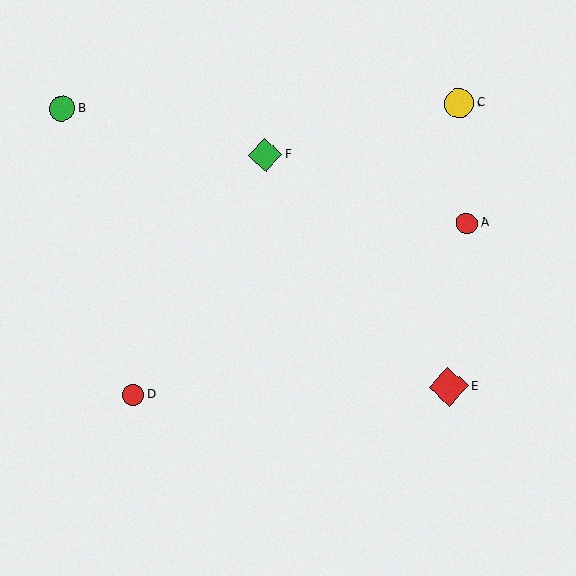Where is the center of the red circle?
The center of the red circle is at (467, 224).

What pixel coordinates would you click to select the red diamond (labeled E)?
Click at (449, 387) to select the red diamond E.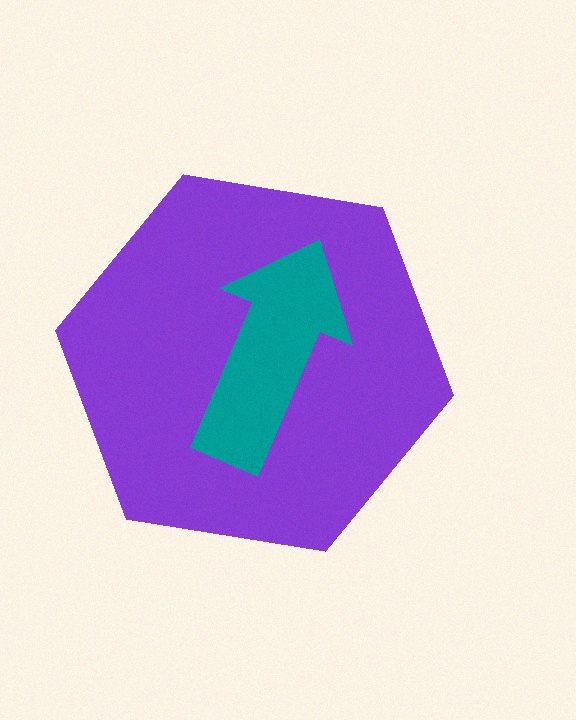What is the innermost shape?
The teal arrow.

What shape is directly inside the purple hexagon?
The teal arrow.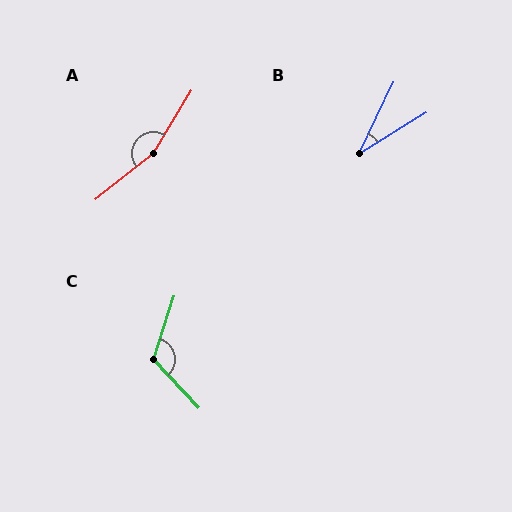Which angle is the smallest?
B, at approximately 33 degrees.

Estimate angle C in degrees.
Approximately 119 degrees.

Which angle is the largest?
A, at approximately 159 degrees.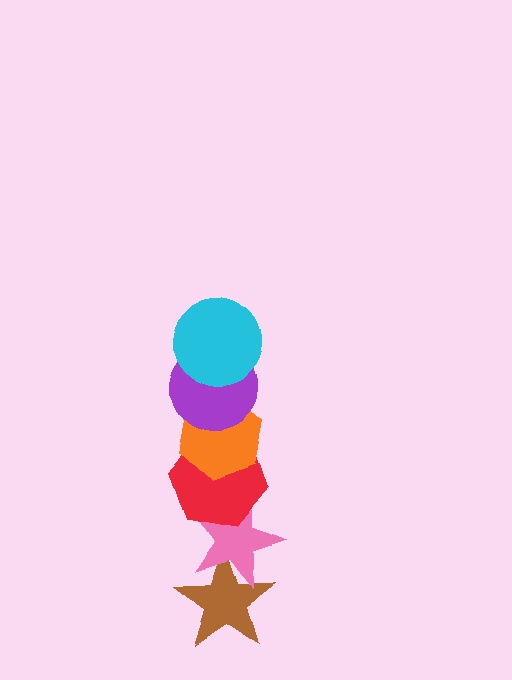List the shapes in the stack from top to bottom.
From top to bottom: the cyan circle, the purple circle, the orange hexagon, the red hexagon, the pink star, the brown star.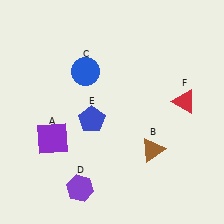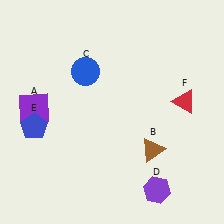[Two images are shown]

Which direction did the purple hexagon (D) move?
The purple hexagon (D) moved right.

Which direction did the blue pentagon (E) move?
The blue pentagon (E) moved left.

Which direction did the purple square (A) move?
The purple square (A) moved up.